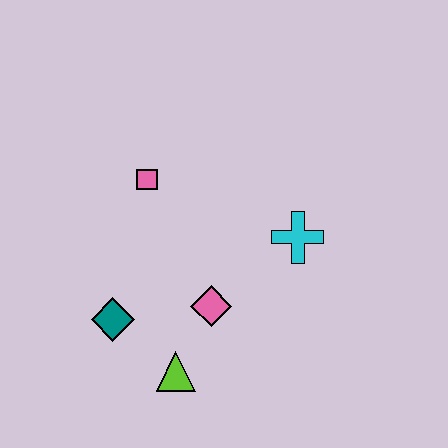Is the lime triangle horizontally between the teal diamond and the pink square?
No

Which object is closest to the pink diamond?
The lime triangle is closest to the pink diamond.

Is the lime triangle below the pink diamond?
Yes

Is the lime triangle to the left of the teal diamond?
No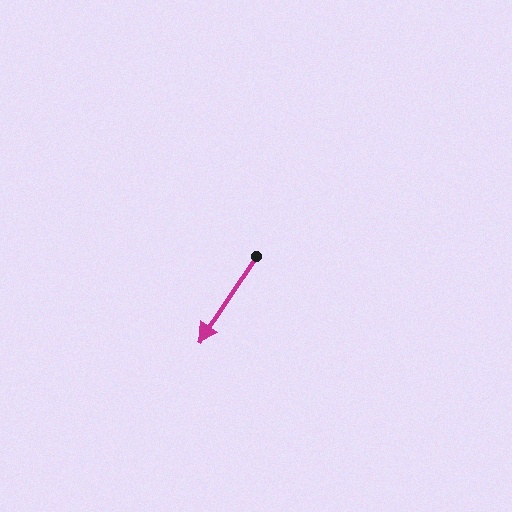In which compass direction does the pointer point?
Southwest.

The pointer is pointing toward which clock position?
Roughly 7 o'clock.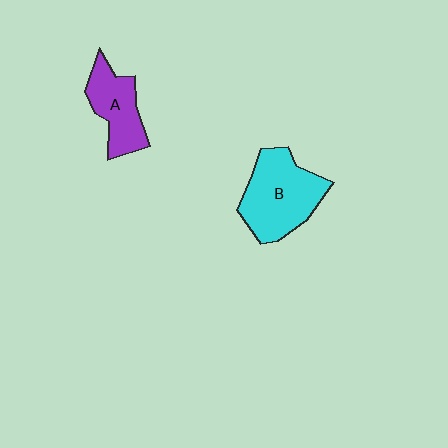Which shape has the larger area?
Shape B (cyan).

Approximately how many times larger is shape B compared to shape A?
Approximately 1.5 times.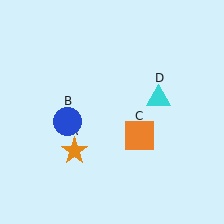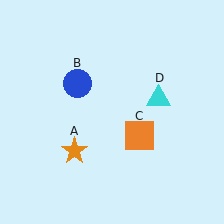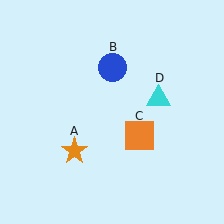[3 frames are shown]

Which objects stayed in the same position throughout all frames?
Orange star (object A) and orange square (object C) and cyan triangle (object D) remained stationary.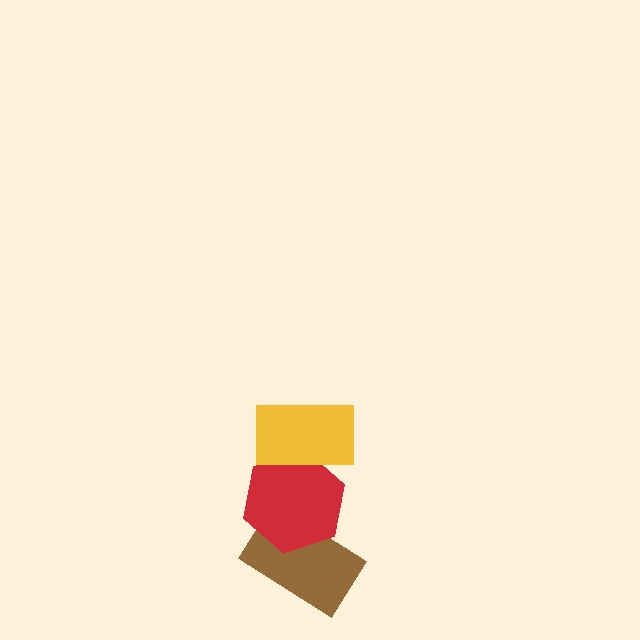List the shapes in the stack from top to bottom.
From top to bottom: the yellow rectangle, the red hexagon, the brown rectangle.